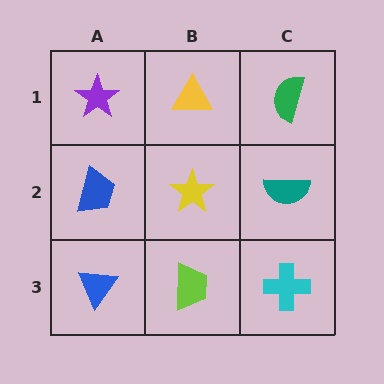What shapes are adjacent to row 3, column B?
A yellow star (row 2, column B), a blue triangle (row 3, column A), a cyan cross (row 3, column C).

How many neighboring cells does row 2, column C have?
3.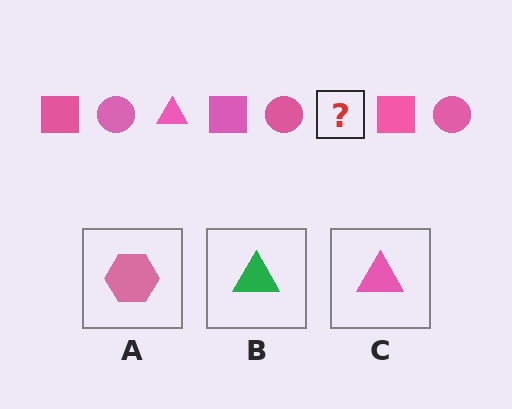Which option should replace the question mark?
Option C.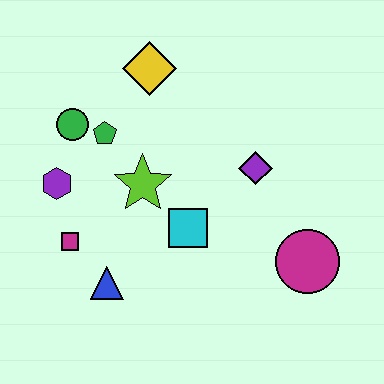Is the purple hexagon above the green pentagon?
No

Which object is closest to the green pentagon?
The green circle is closest to the green pentagon.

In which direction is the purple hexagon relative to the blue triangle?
The purple hexagon is above the blue triangle.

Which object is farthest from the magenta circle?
The green circle is farthest from the magenta circle.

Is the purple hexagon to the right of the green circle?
No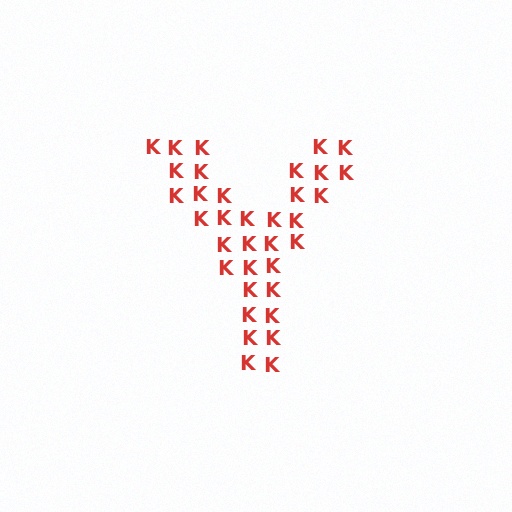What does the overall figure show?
The overall figure shows the letter Y.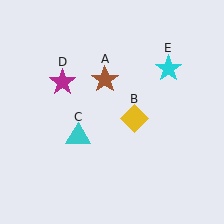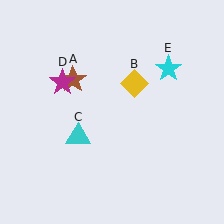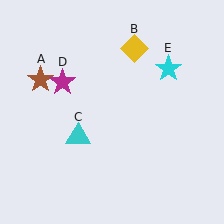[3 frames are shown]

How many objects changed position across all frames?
2 objects changed position: brown star (object A), yellow diamond (object B).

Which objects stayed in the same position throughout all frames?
Cyan triangle (object C) and magenta star (object D) and cyan star (object E) remained stationary.